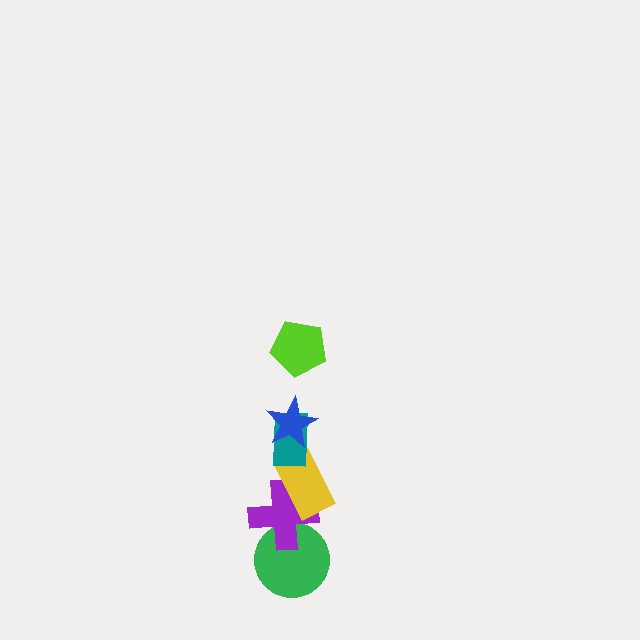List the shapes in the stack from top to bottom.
From top to bottom: the lime pentagon, the blue star, the teal rectangle, the yellow rectangle, the purple cross, the green circle.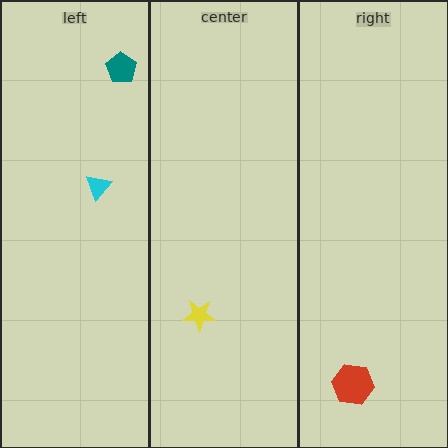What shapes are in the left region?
The teal pentagon, the cyan triangle.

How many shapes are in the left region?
2.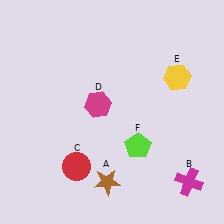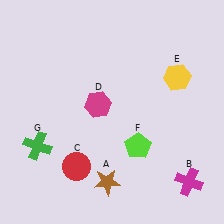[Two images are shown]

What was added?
A green cross (G) was added in Image 2.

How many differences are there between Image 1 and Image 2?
There is 1 difference between the two images.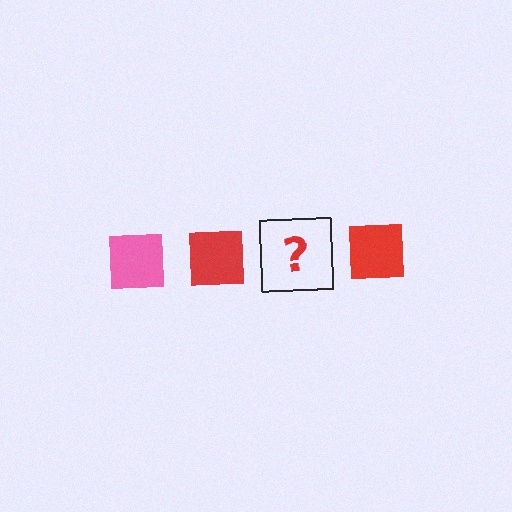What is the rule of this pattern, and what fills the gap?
The rule is that the pattern cycles through pink, red squares. The gap should be filled with a pink square.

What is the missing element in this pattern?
The missing element is a pink square.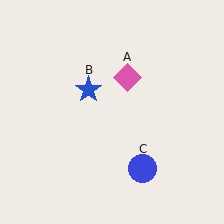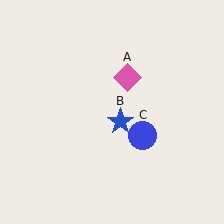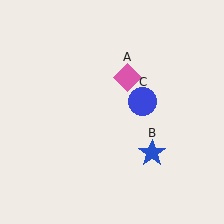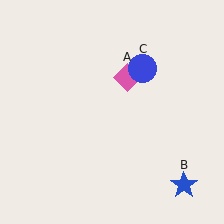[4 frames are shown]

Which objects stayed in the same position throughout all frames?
Pink diamond (object A) remained stationary.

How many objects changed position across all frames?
2 objects changed position: blue star (object B), blue circle (object C).